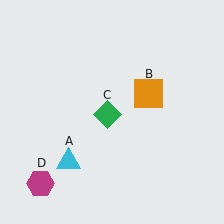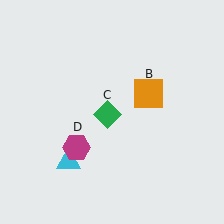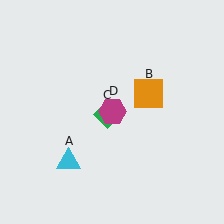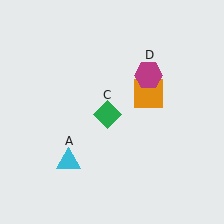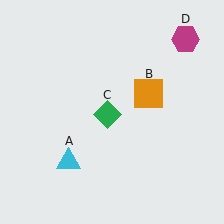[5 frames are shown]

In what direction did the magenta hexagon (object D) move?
The magenta hexagon (object D) moved up and to the right.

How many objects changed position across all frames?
1 object changed position: magenta hexagon (object D).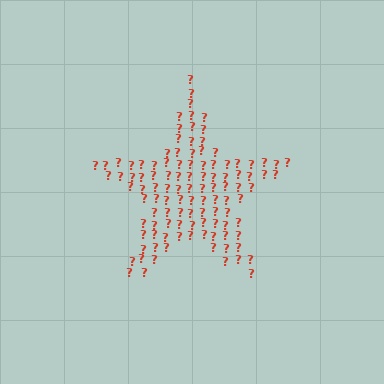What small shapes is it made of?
It is made of small question marks.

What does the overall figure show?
The overall figure shows a star.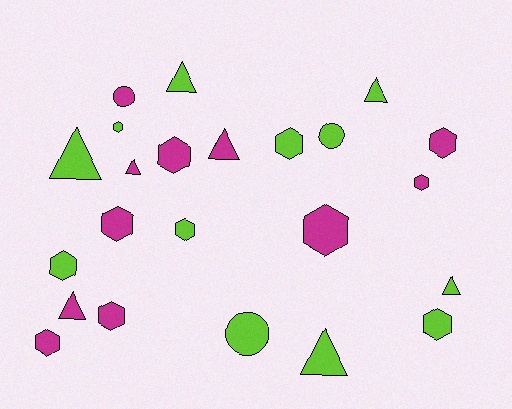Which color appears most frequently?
Lime, with 12 objects.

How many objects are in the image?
There are 23 objects.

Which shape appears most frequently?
Hexagon, with 12 objects.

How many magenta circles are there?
There is 1 magenta circle.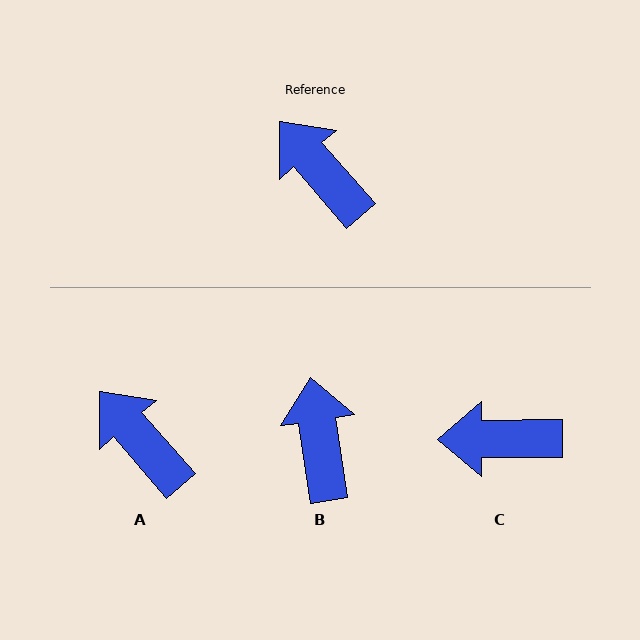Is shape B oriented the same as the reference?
No, it is off by about 32 degrees.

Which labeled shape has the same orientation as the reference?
A.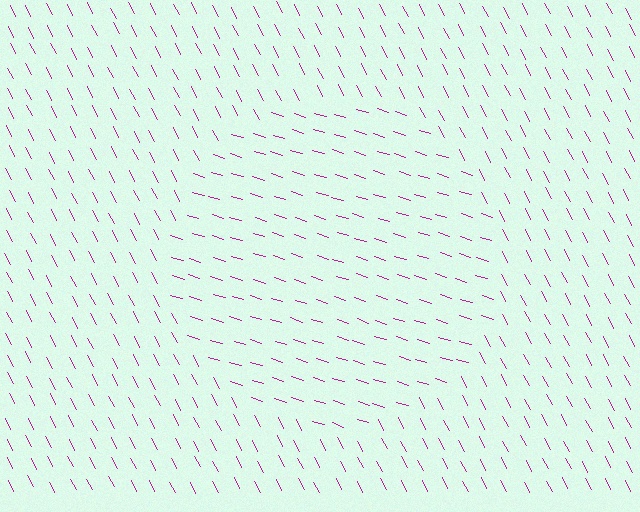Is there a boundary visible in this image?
Yes, there is a texture boundary formed by a change in line orientation.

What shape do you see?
I see a circle.